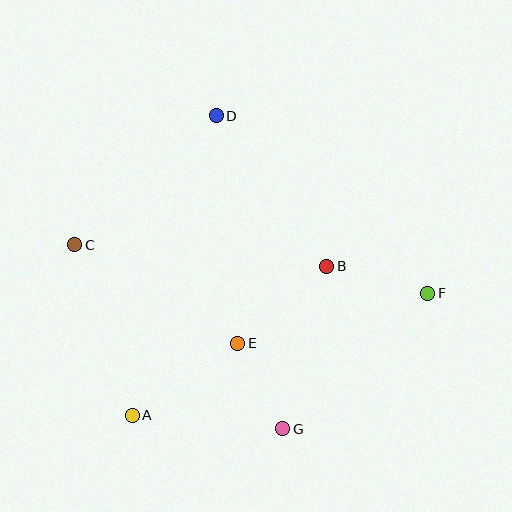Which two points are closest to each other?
Points E and G are closest to each other.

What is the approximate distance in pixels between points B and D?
The distance between B and D is approximately 187 pixels.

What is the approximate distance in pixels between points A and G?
The distance between A and G is approximately 151 pixels.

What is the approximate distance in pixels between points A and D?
The distance between A and D is approximately 311 pixels.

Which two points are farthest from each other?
Points C and F are farthest from each other.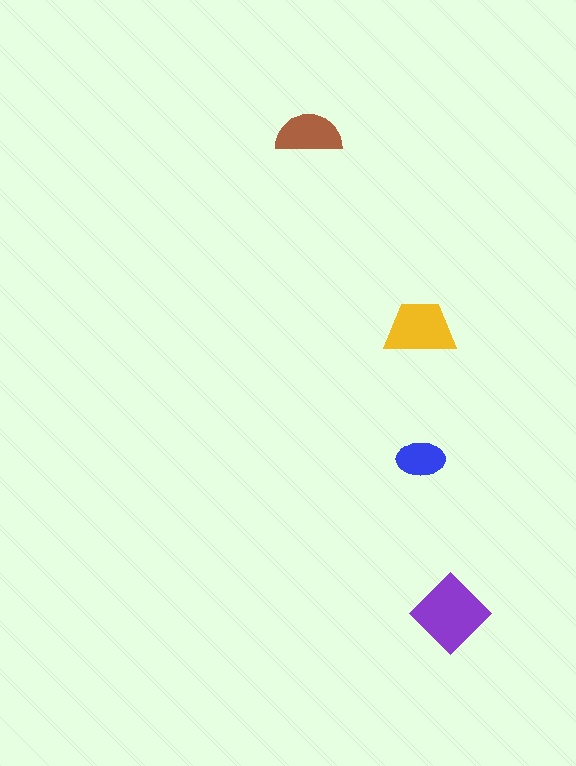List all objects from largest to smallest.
The purple diamond, the yellow trapezoid, the brown semicircle, the blue ellipse.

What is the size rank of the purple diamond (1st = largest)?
1st.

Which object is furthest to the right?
The purple diamond is rightmost.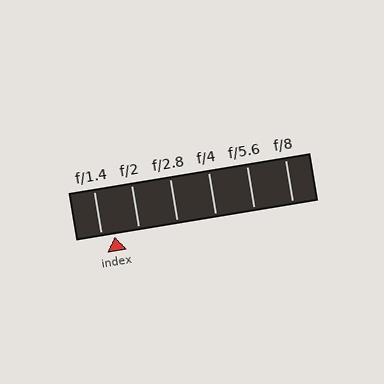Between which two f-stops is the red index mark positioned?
The index mark is between f/1.4 and f/2.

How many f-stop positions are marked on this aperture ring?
There are 6 f-stop positions marked.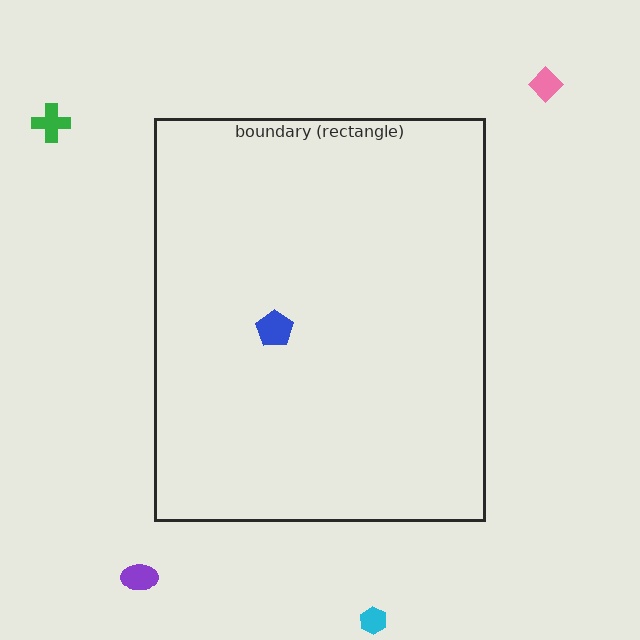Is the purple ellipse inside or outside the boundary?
Outside.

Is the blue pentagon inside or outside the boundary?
Inside.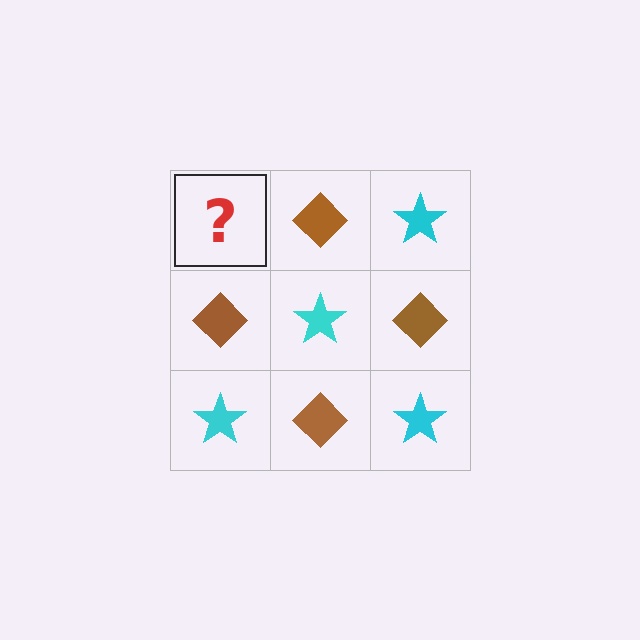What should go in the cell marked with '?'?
The missing cell should contain a cyan star.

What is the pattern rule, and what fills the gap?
The rule is that it alternates cyan star and brown diamond in a checkerboard pattern. The gap should be filled with a cyan star.